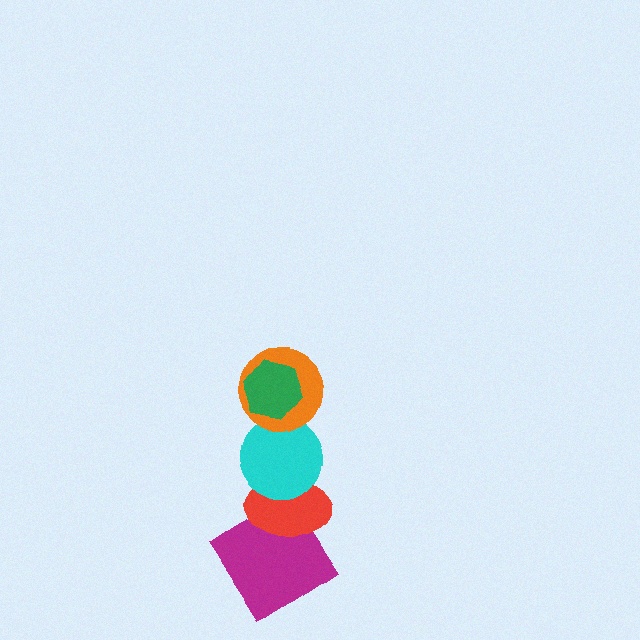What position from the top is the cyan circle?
The cyan circle is 3rd from the top.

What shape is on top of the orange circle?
The green hexagon is on top of the orange circle.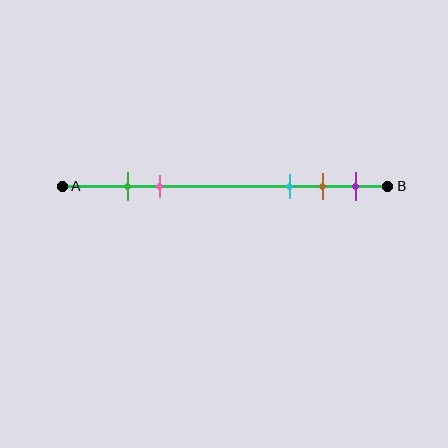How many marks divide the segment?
There are 5 marks dividing the segment.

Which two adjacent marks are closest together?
The green and pink marks are the closest adjacent pair.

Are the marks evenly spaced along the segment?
No, the marks are not evenly spaced.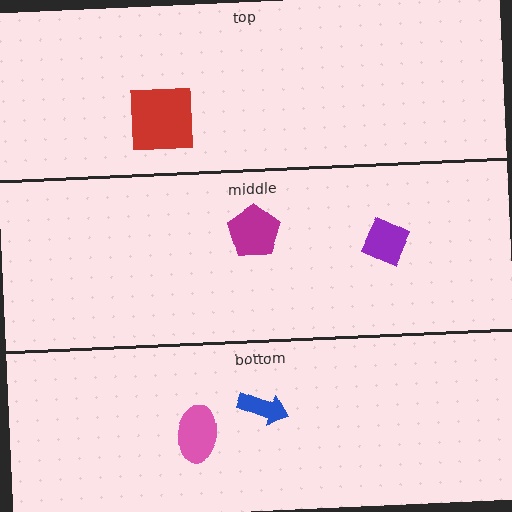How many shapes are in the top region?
1.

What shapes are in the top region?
The red square.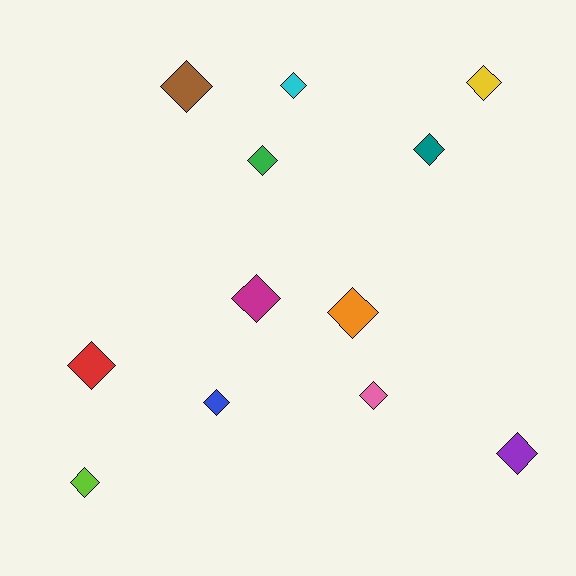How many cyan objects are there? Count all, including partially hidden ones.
There is 1 cyan object.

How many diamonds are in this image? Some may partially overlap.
There are 12 diamonds.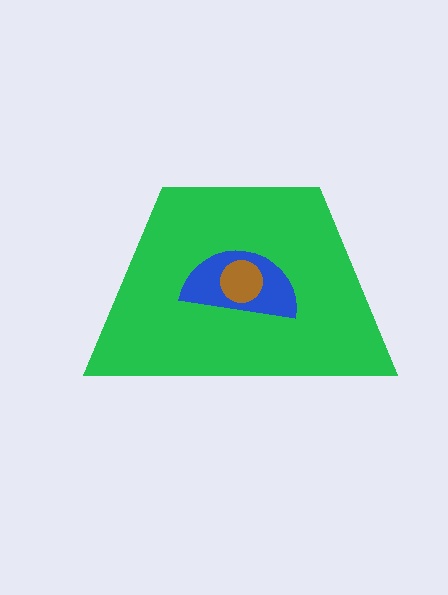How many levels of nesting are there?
3.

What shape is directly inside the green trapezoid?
The blue semicircle.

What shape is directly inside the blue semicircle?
The brown circle.